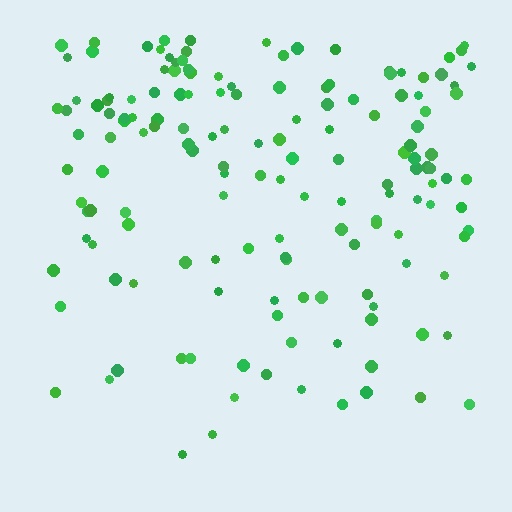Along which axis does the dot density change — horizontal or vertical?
Vertical.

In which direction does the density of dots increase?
From bottom to top, with the top side densest.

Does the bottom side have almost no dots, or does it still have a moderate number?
Still a moderate number, just noticeably fewer than the top.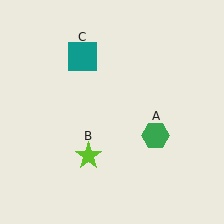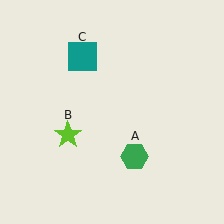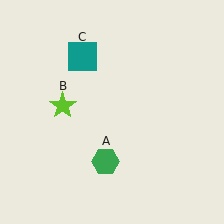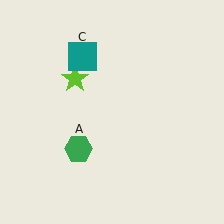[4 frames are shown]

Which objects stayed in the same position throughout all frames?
Teal square (object C) remained stationary.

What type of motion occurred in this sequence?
The green hexagon (object A), lime star (object B) rotated clockwise around the center of the scene.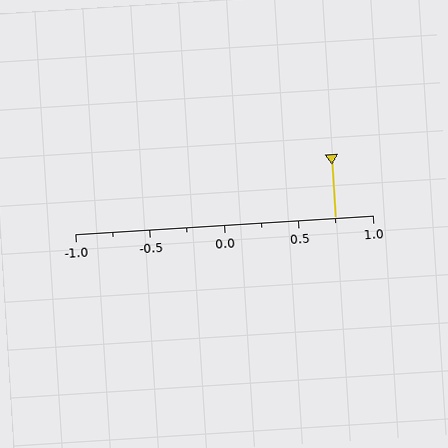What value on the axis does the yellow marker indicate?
The marker indicates approximately 0.75.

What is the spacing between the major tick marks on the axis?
The major ticks are spaced 0.5 apart.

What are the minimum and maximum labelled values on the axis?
The axis runs from -1.0 to 1.0.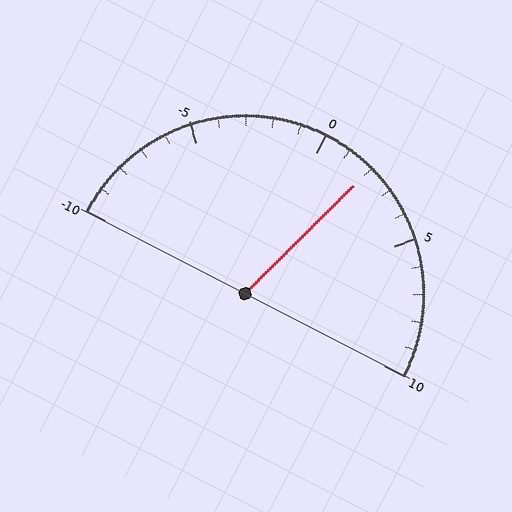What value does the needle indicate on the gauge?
The needle indicates approximately 2.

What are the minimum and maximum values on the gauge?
The gauge ranges from -10 to 10.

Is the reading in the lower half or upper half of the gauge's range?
The reading is in the upper half of the range (-10 to 10).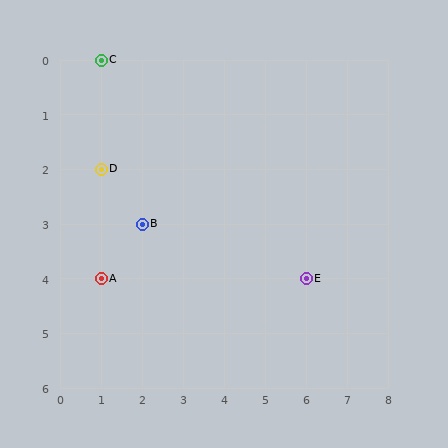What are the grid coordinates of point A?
Point A is at grid coordinates (1, 4).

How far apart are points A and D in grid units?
Points A and D are 2 rows apart.